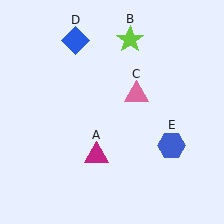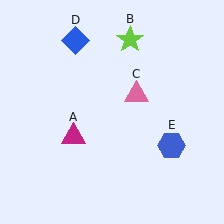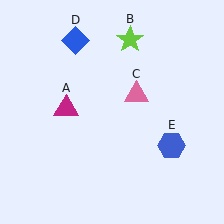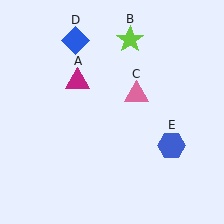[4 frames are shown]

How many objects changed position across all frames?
1 object changed position: magenta triangle (object A).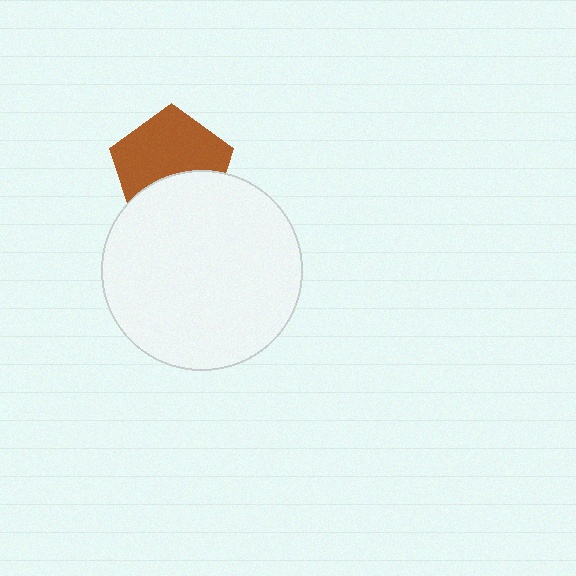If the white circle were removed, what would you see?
You would see the complete brown pentagon.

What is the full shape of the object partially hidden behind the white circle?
The partially hidden object is a brown pentagon.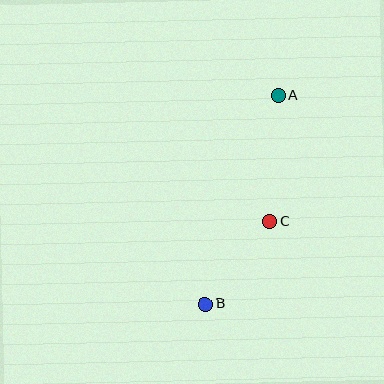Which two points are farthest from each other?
Points A and B are farthest from each other.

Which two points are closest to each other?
Points B and C are closest to each other.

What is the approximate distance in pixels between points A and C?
The distance between A and C is approximately 127 pixels.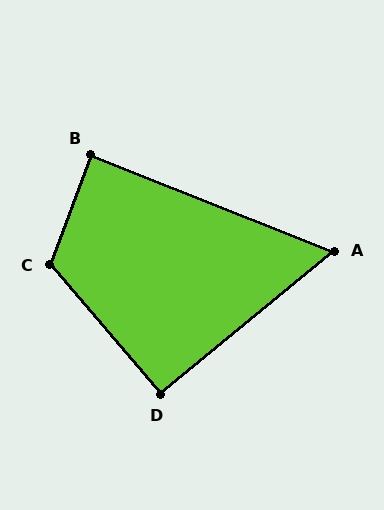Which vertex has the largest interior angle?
C, at approximately 119 degrees.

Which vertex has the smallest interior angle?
A, at approximately 61 degrees.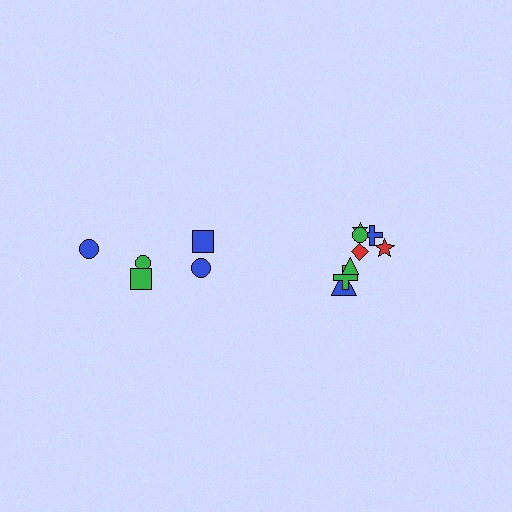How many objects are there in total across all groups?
There are 13 objects.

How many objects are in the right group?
There are 8 objects.